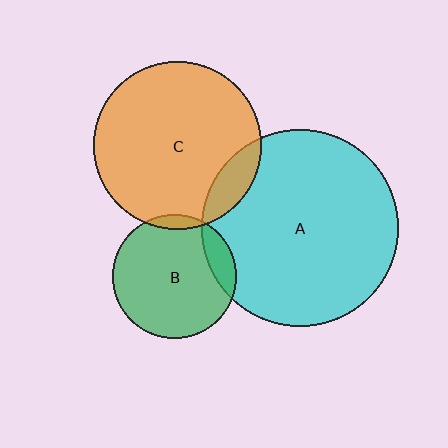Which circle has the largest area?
Circle A (cyan).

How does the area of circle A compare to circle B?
Approximately 2.5 times.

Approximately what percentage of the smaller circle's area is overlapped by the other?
Approximately 10%.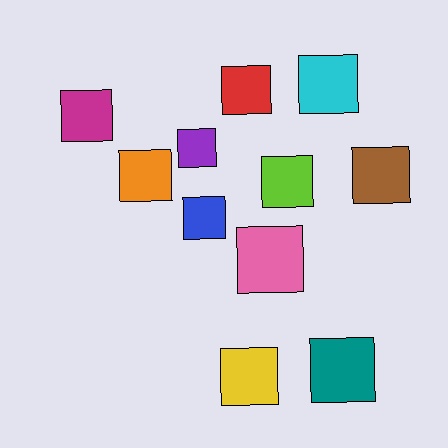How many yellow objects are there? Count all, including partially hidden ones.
There is 1 yellow object.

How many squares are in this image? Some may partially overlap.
There are 11 squares.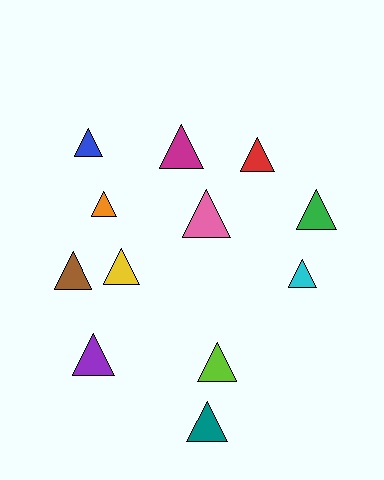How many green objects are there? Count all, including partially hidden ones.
There is 1 green object.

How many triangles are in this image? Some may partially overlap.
There are 12 triangles.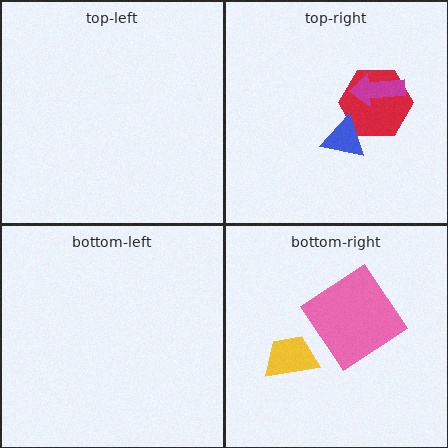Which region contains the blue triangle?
The top-right region.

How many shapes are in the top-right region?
3.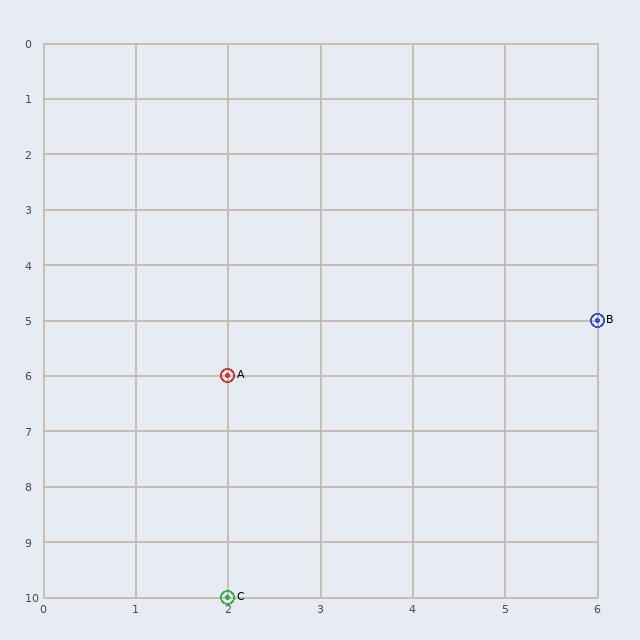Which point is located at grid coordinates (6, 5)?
Point B is at (6, 5).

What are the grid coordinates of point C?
Point C is at grid coordinates (2, 10).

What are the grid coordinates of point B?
Point B is at grid coordinates (6, 5).